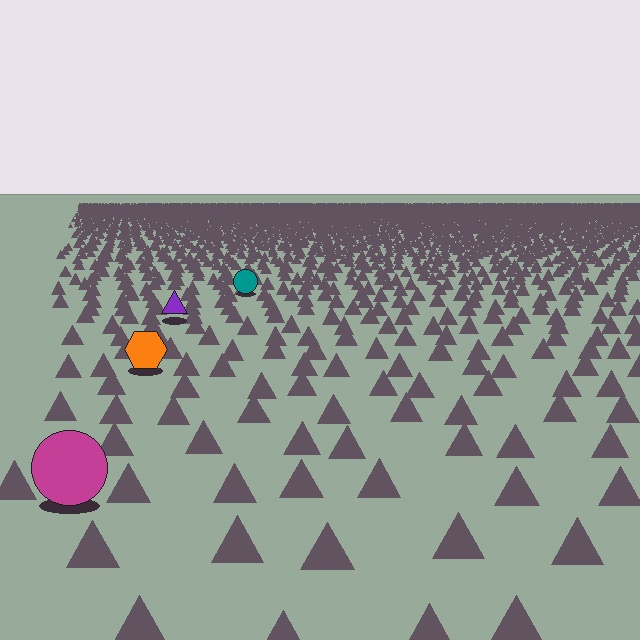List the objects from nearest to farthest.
From nearest to farthest: the magenta circle, the orange hexagon, the purple triangle, the teal circle.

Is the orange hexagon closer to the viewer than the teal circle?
Yes. The orange hexagon is closer — you can tell from the texture gradient: the ground texture is coarser near it.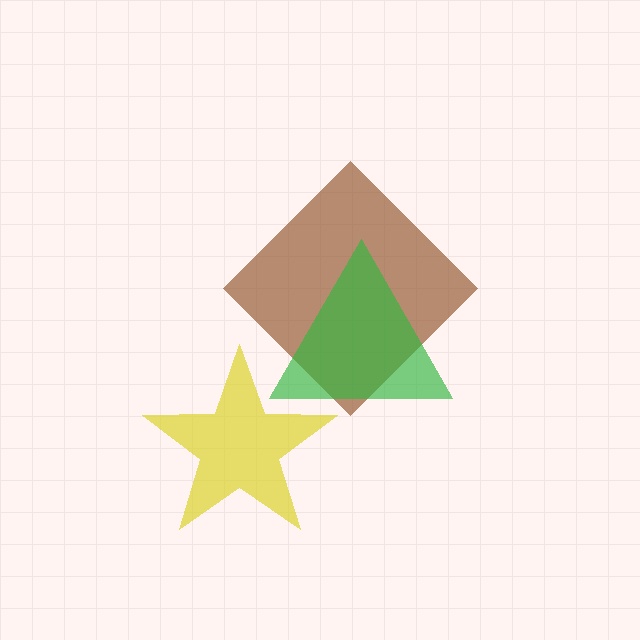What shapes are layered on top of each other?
The layered shapes are: a brown diamond, a yellow star, a green triangle.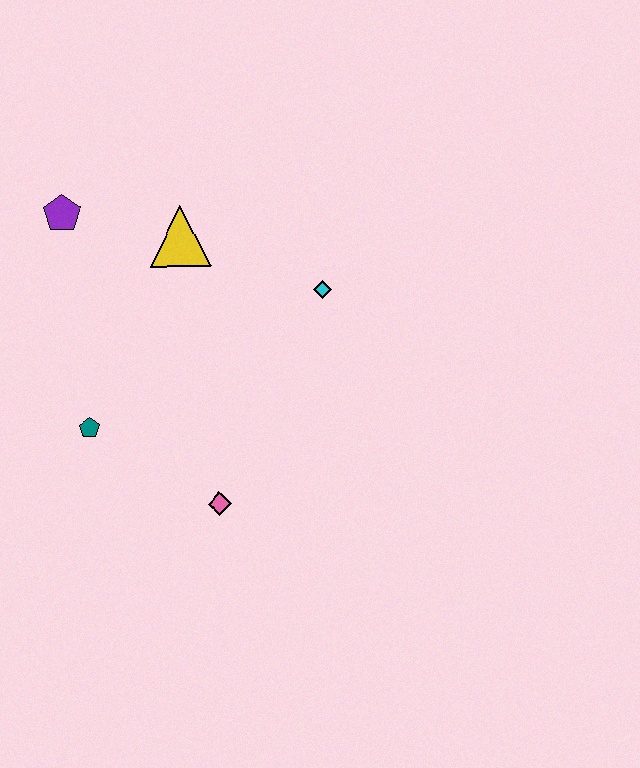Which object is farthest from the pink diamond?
The purple pentagon is farthest from the pink diamond.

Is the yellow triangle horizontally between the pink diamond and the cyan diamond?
No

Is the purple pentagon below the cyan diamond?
No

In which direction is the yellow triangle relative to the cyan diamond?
The yellow triangle is to the left of the cyan diamond.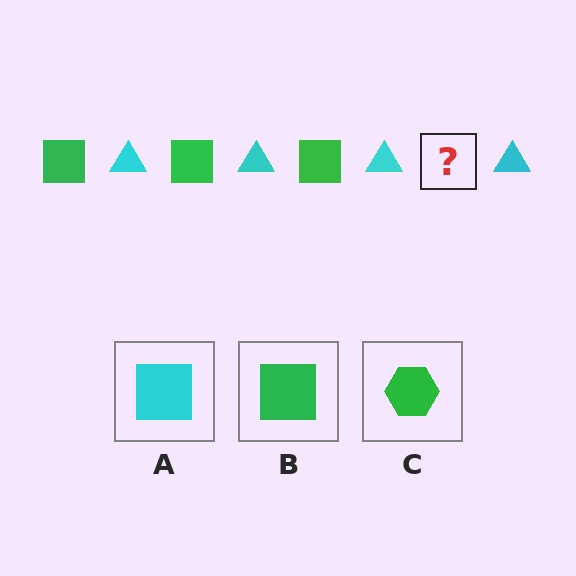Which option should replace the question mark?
Option B.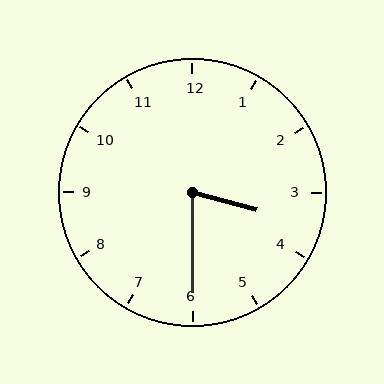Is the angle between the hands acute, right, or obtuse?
It is acute.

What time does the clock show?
3:30.